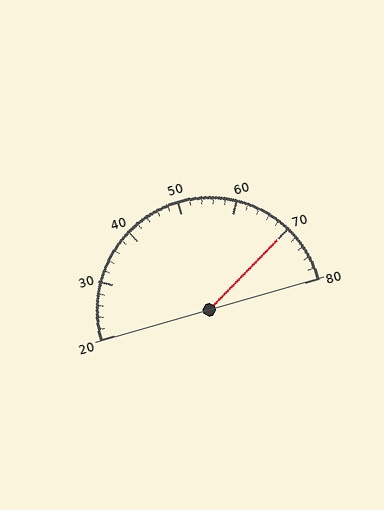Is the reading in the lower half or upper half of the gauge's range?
The reading is in the upper half of the range (20 to 80).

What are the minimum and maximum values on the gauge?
The gauge ranges from 20 to 80.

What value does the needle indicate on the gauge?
The needle indicates approximately 70.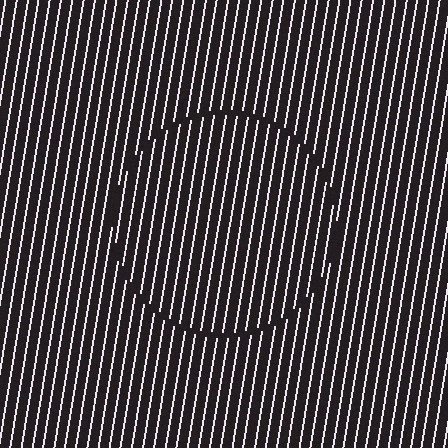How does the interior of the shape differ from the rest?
The interior of the shape contains the same grating, shifted by half a period — the contour is defined by the phase discontinuity where line-ends from the inner and outer gratings abut.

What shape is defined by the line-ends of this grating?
An illusory circle. The interior of the shape contains the same grating, shifted by half a period — the contour is defined by the phase discontinuity where line-ends from the inner and outer gratings abut.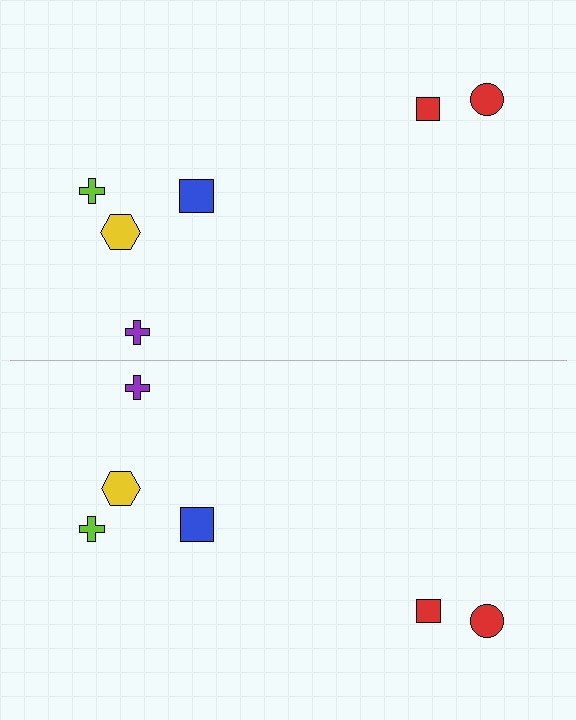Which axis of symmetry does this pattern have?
The pattern has a horizontal axis of symmetry running through the center of the image.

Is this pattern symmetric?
Yes, this pattern has bilateral (reflection) symmetry.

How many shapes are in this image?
There are 12 shapes in this image.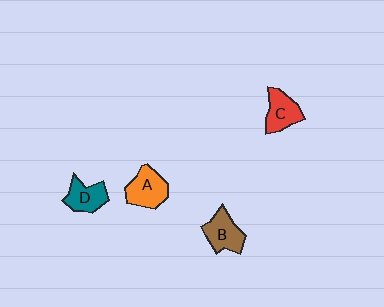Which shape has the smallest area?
Shape D (teal).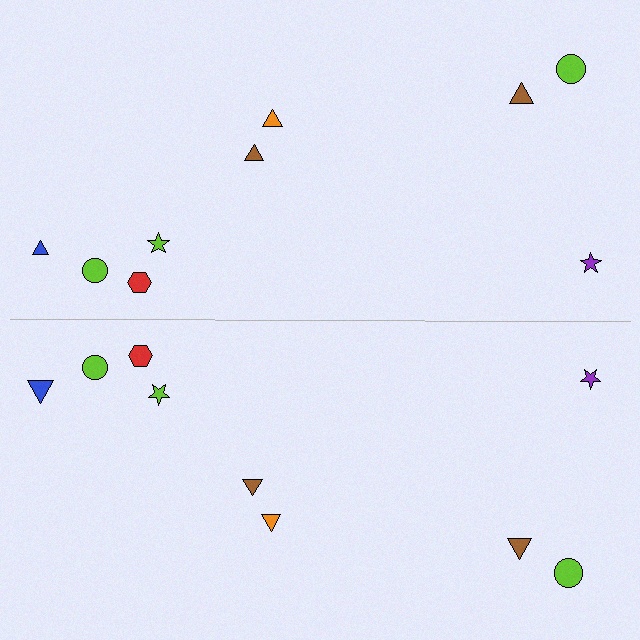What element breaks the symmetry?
The blue triangle on the bottom side has a different size than its mirror counterpart.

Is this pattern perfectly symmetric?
No, the pattern is not perfectly symmetric. The blue triangle on the bottom side has a different size than its mirror counterpart.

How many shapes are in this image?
There are 18 shapes in this image.